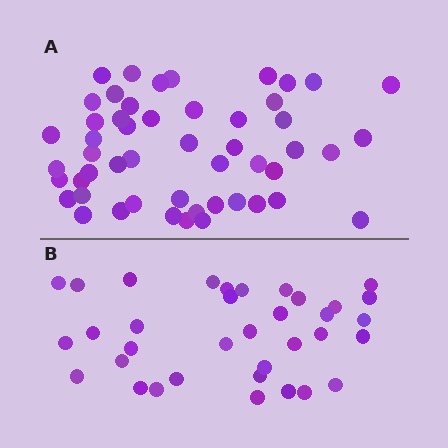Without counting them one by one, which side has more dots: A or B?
Region A (the top region) has more dots.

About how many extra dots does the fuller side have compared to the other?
Region A has approximately 15 more dots than region B.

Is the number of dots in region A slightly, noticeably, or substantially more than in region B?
Region A has substantially more. The ratio is roughly 1.5 to 1.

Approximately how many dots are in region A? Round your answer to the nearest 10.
About 50 dots. (The exact count is 51, which rounds to 50.)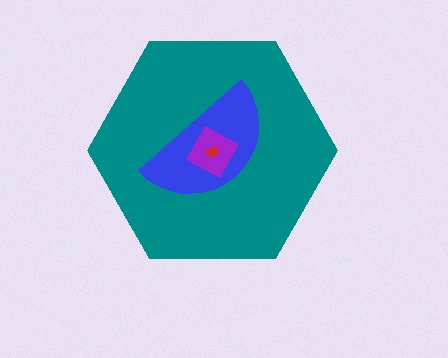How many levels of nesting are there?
4.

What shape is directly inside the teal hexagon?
The blue semicircle.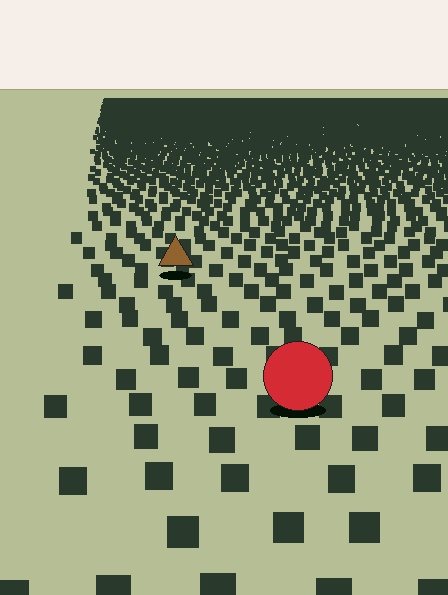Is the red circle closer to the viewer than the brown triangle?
Yes. The red circle is closer — you can tell from the texture gradient: the ground texture is coarser near it.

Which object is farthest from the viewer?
The brown triangle is farthest from the viewer. It appears smaller and the ground texture around it is denser.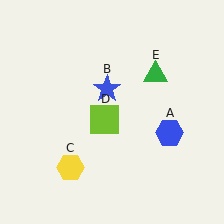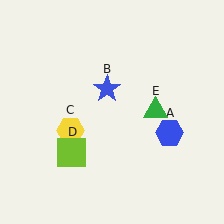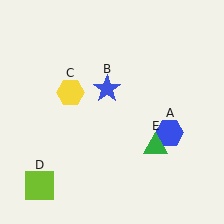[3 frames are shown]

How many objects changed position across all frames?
3 objects changed position: yellow hexagon (object C), lime square (object D), green triangle (object E).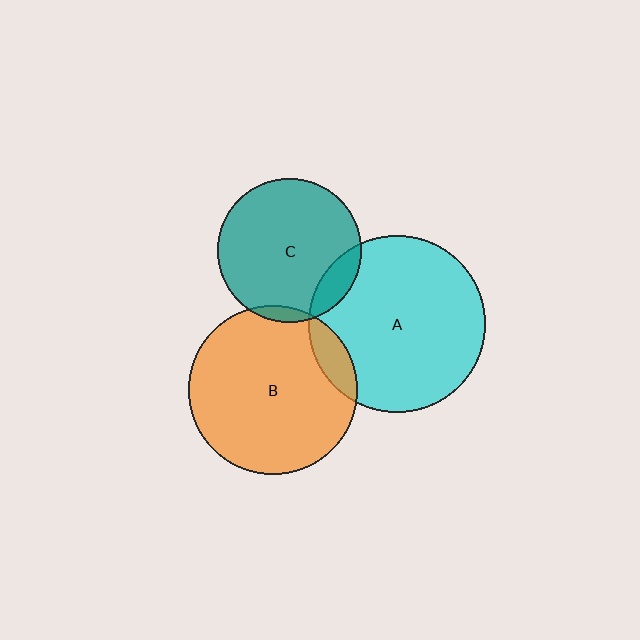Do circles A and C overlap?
Yes.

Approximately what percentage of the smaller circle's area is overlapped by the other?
Approximately 10%.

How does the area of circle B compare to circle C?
Approximately 1.4 times.